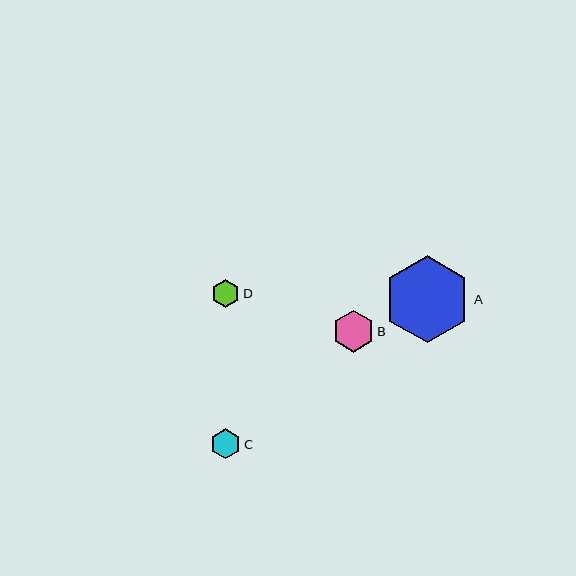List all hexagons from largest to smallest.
From largest to smallest: A, B, C, D.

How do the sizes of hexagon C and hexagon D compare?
Hexagon C and hexagon D are approximately the same size.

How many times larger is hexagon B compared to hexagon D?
Hexagon B is approximately 1.5 times the size of hexagon D.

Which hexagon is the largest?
Hexagon A is the largest with a size of approximately 87 pixels.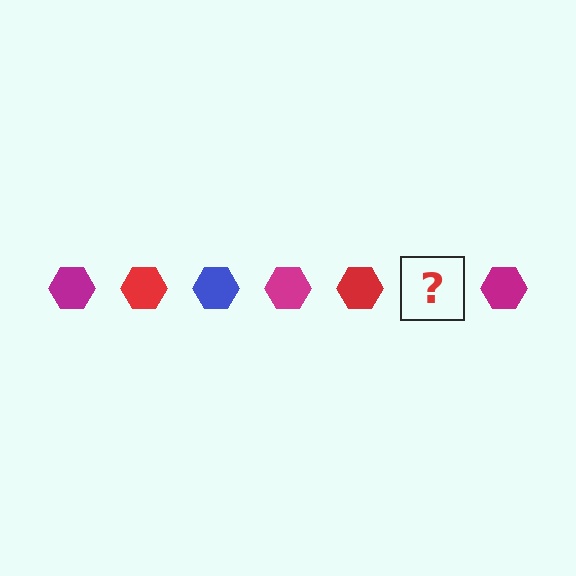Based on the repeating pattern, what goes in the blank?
The blank should be a blue hexagon.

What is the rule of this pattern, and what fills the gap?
The rule is that the pattern cycles through magenta, red, blue hexagons. The gap should be filled with a blue hexagon.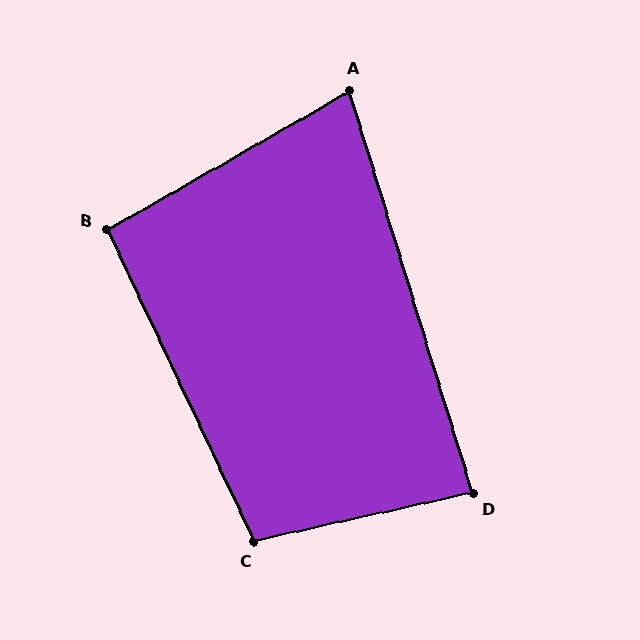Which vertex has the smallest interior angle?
A, at approximately 77 degrees.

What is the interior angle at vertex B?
Approximately 95 degrees (approximately right).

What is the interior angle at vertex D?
Approximately 85 degrees (approximately right).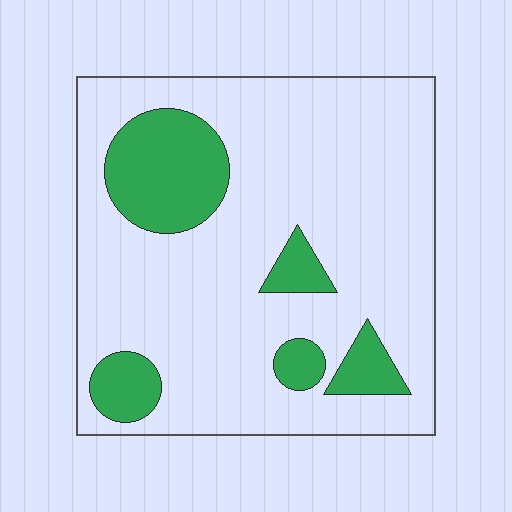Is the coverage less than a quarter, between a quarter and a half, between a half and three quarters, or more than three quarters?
Less than a quarter.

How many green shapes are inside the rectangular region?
5.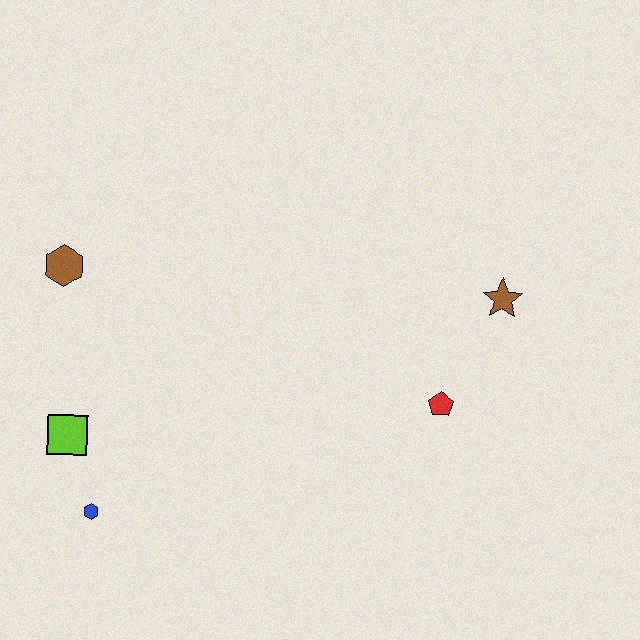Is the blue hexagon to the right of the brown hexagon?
Yes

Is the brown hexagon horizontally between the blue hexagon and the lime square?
No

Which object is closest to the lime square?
The blue hexagon is closest to the lime square.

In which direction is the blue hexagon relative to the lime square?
The blue hexagon is below the lime square.